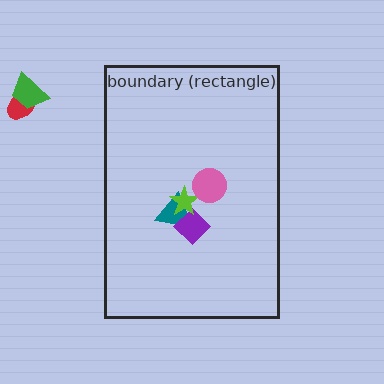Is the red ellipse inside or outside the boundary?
Outside.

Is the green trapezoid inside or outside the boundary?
Outside.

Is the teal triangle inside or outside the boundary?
Inside.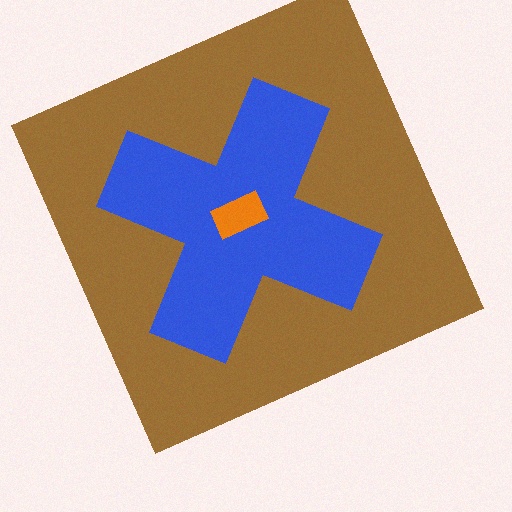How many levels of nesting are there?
3.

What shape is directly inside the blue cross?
The orange rectangle.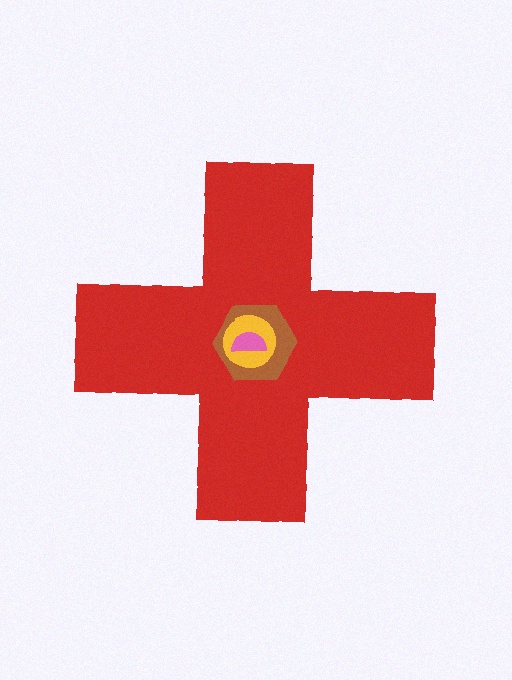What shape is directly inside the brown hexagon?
The yellow circle.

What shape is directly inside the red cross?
The brown hexagon.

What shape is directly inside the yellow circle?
The pink semicircle.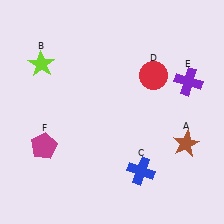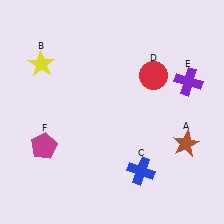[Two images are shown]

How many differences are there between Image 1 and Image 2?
There is 1 difference between the two images.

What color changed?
The star (B) changed from lime in Image 1 to yellow in Image 2.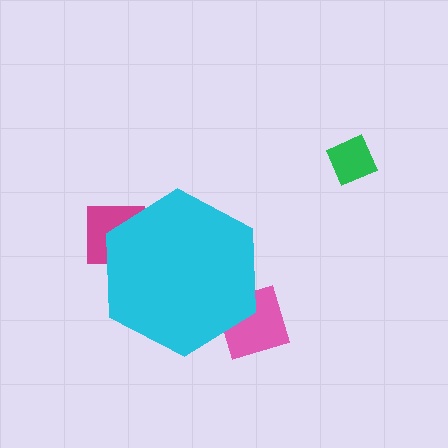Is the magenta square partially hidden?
Yes, the magenta square is partially hidden behind the cyan hexagon.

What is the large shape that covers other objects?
A cyan hexagon.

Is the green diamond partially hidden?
No, the green diamond is fully visible.